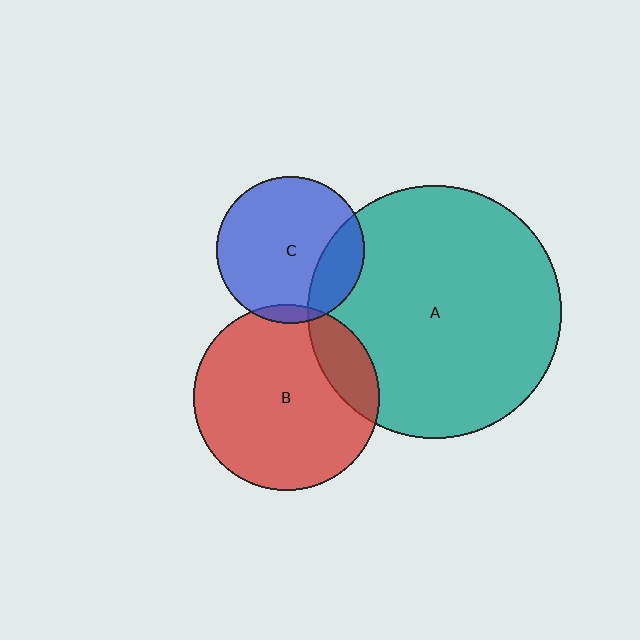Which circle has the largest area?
Circle A (teal).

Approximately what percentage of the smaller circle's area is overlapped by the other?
Approximately 15%.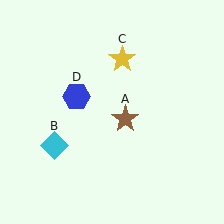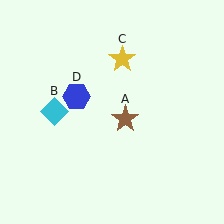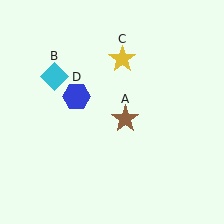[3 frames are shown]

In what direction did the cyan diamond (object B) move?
The cyan diamond (object B) moved up.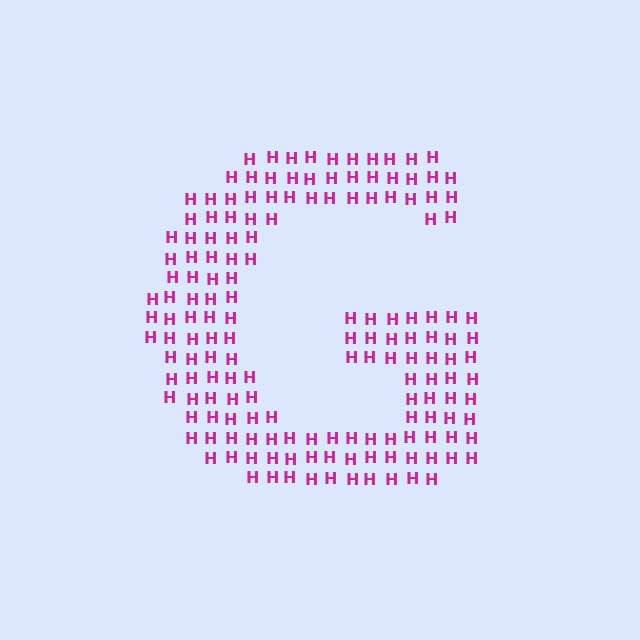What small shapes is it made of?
It is made of small letter H's.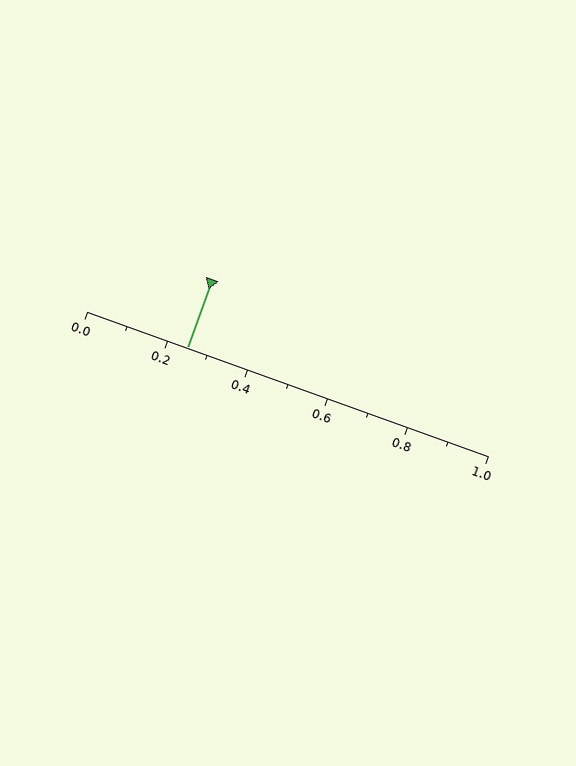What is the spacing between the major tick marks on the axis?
The major ticks are spaced 0.2 apart.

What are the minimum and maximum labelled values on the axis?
The axis runs from 0.0 to 1.0.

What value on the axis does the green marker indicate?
The marker indicates approximately 0.25.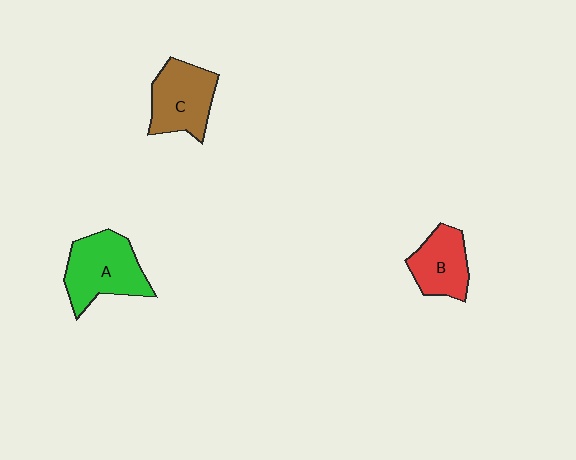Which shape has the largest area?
Shape A (green).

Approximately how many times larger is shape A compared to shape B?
Approximately 1.4 times.